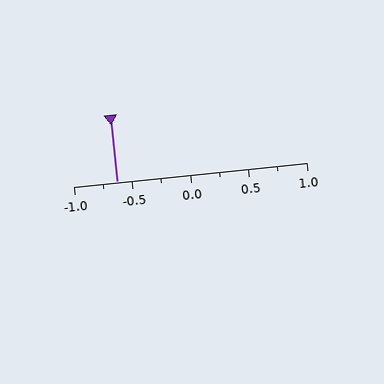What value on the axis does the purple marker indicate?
The marker indicates approximately -0.62.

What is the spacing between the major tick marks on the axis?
The major ticks are spaced 0.5 apart.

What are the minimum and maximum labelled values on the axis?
The axis runs from -1.0 to 1.0.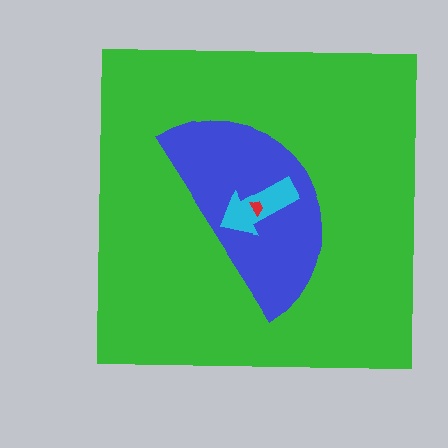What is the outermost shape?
The green square.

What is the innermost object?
The red trapezoid.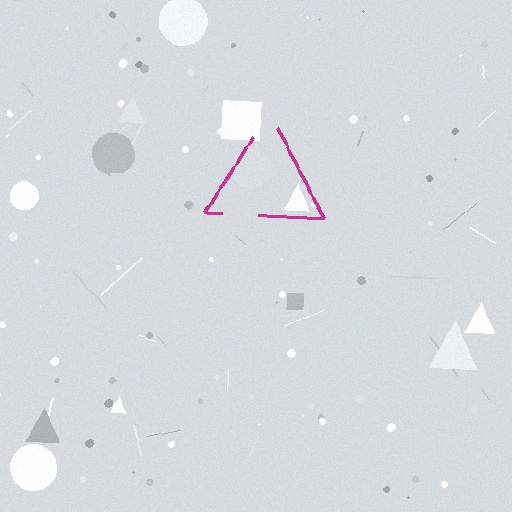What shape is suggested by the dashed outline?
The dashed outline suggests a triangle.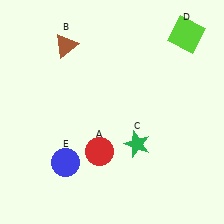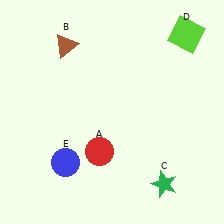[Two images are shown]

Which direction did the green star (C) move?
The green star (C) moved down.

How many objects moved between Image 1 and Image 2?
1 object moved between the two images.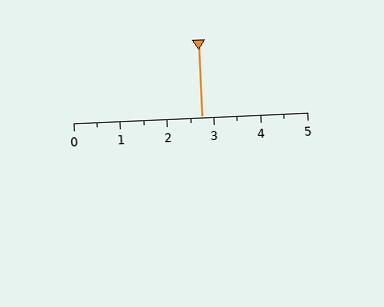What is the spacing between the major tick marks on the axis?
The major ticks are spaced 1 apart.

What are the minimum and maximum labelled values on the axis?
The axis runs from 0 to 5.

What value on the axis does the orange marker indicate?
The marker indicates approximately 2.8.